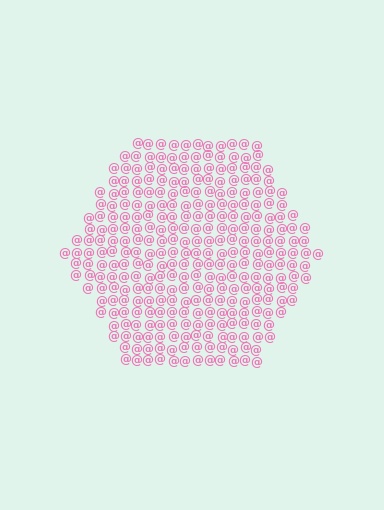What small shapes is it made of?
It is made of small at signs.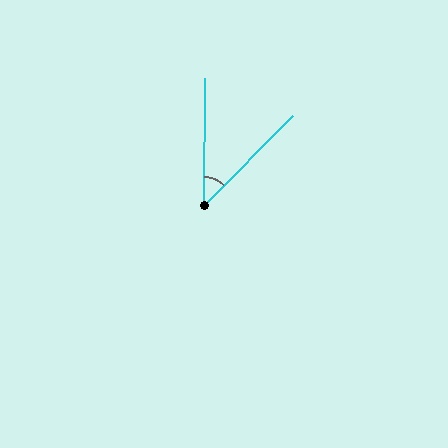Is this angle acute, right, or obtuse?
It is acute.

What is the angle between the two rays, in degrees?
Approximately 44 degrees.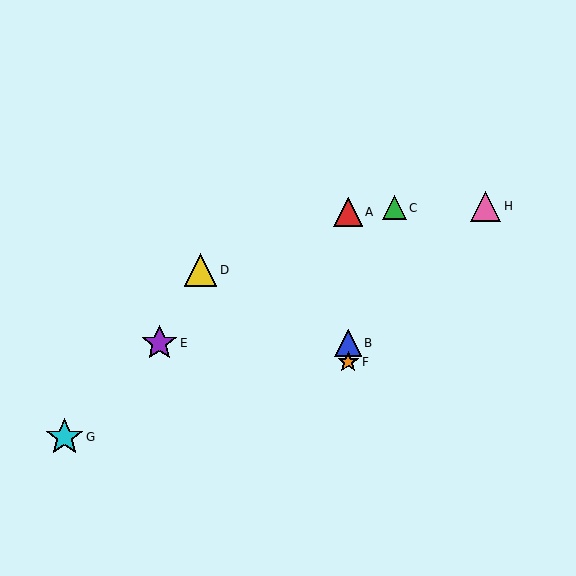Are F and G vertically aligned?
No, F is at x≈348 and G is at x≈64.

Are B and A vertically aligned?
Yes, both are at x≈348.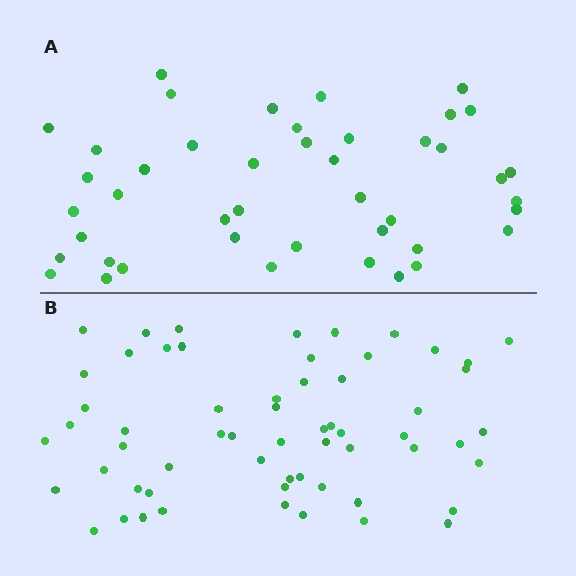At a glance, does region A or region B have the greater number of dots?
Region B (the bottom region) has more dots.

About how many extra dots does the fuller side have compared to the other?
Region B has approximately 15 more dots than region A.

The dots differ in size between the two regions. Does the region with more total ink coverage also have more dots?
No. Region A has more total ink coverage because its dots are larger, but region B actually contains more individual dots. Total area can be misleading — the number of items is what matters here.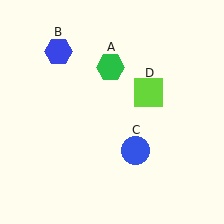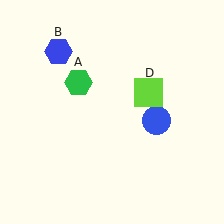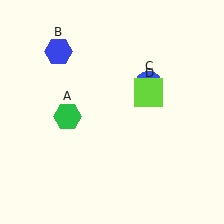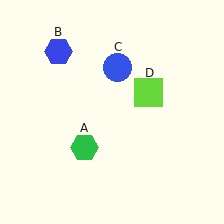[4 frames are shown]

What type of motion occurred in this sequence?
The green hexagon (object A), blue circle (object C) rotated counterclockwise around the center of the scene.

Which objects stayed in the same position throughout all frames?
Blue hexagon (object B) and lime square (object D) remained stationary.